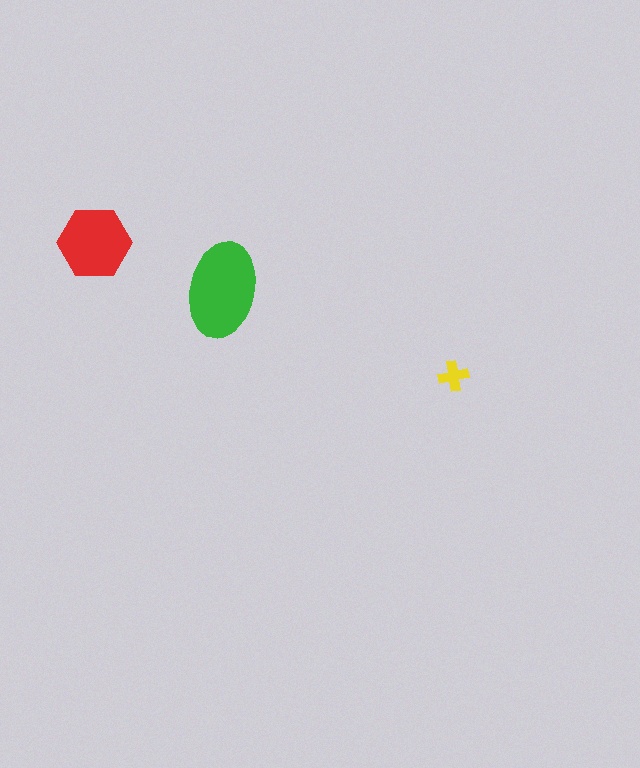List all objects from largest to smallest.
The green ellipse, the red hexagon, the yellow cross.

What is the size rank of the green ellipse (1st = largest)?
1st.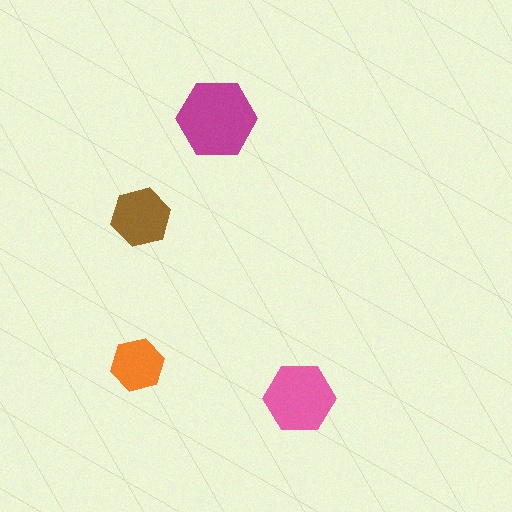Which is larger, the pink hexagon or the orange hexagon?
The pink one.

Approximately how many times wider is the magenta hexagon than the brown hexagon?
About 1.5 times wider.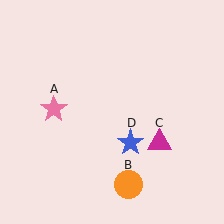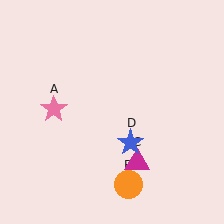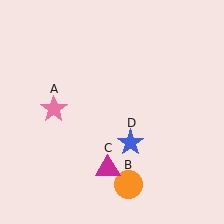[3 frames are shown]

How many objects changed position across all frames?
1 object changed position: magenta triangle (object C).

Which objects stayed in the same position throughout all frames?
Pink star (object A) and orange circle (object B) and blue star (object D) remained stationary.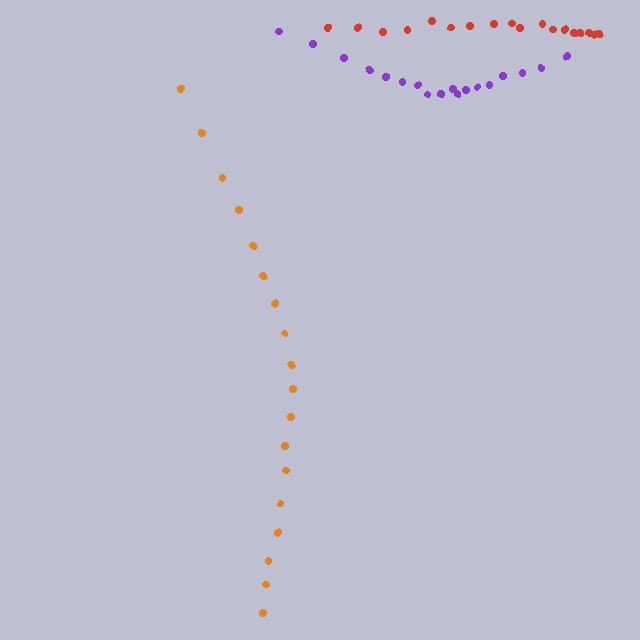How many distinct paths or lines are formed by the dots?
There are 3 distinct paths.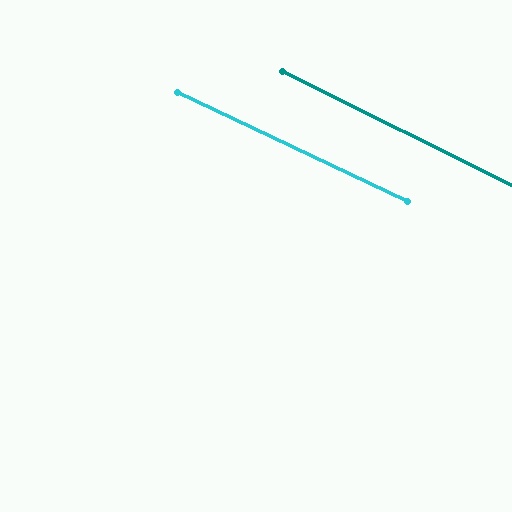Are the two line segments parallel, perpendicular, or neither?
Parallel — their directions differ by only 1.1°.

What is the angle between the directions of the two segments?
Approximately 1 degree.